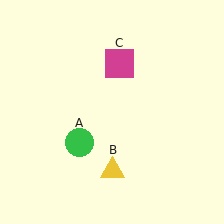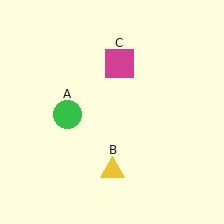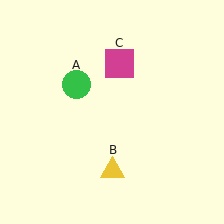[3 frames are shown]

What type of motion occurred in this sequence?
The green circle (object A) rotated clockwise around the center of the scene.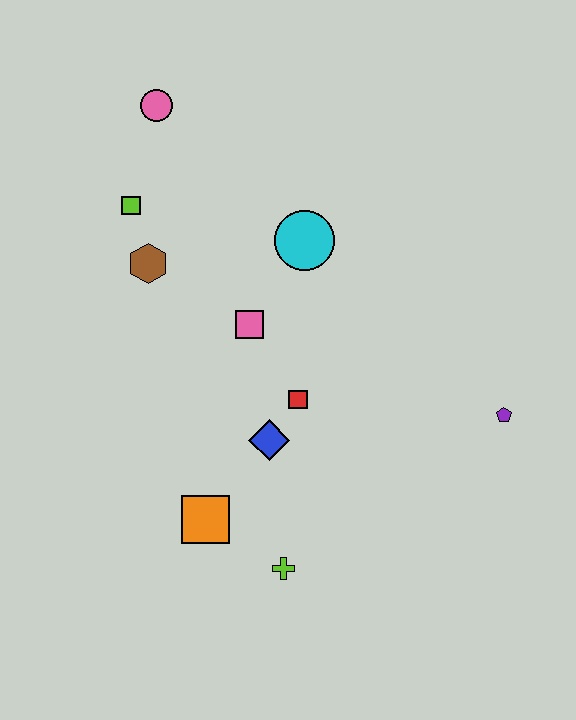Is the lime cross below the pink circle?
Yes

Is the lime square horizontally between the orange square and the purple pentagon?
No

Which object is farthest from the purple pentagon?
The pink circle is farthest from the purple pentagon.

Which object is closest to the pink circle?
The lime square is closest to the pink circle.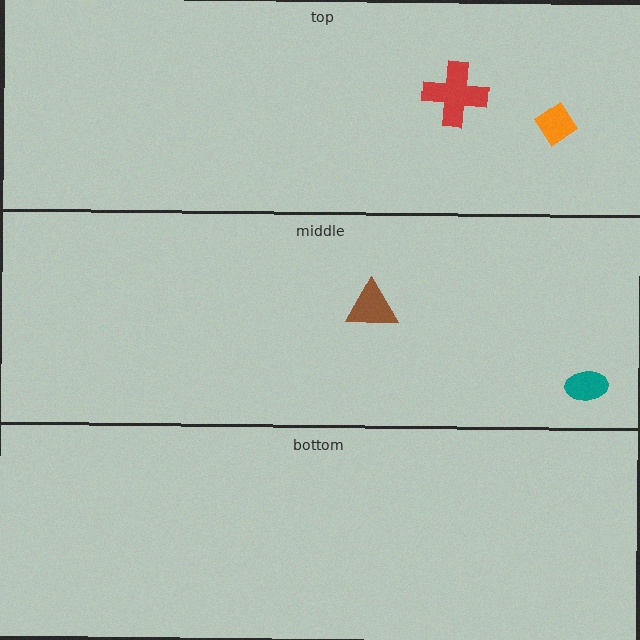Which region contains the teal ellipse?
The middle region.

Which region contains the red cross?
The top region.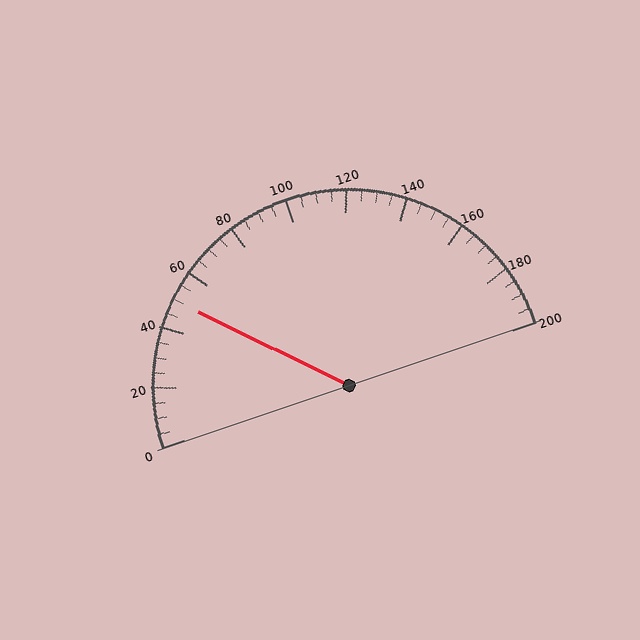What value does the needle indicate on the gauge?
The needle indicates approximately 50.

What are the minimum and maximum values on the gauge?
The gauge ranges from 0 to 200.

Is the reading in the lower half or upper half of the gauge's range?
The reading is in the lower half of the range (0 to 200).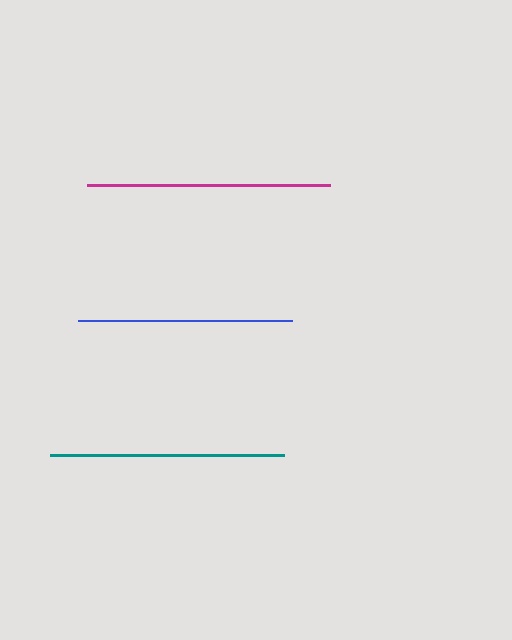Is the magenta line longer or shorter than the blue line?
The magenta line is longer than the blue line.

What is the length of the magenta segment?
The magenta segment is approximately 243 pixels long.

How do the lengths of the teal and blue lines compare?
The teal and blue lines are approximately the same length.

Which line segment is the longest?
The magenta line is the longest at approximately 243 pixels.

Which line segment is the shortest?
The blue line is the shortest at approximately 215 pixels.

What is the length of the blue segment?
The blue segment is approximately 215 pixels long.